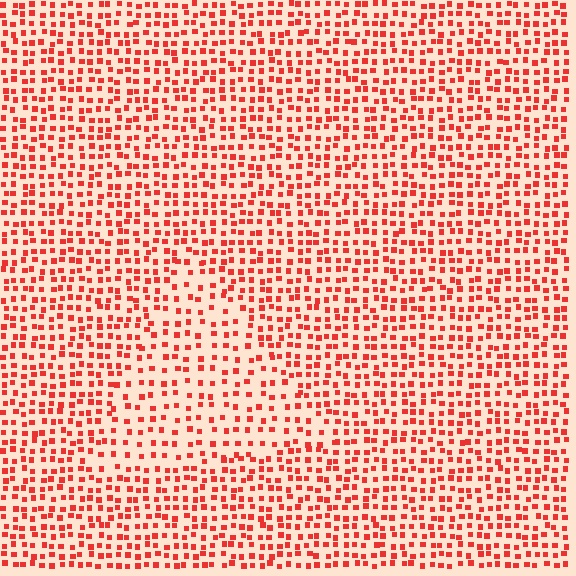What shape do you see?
I see a triangle.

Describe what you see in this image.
The image contains small red elements arranged at two different densities. A triangle-shaped region is visible where the elements are less densely packed than the surrounding area.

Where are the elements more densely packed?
The elements are more densely packed outside the triangle boundary.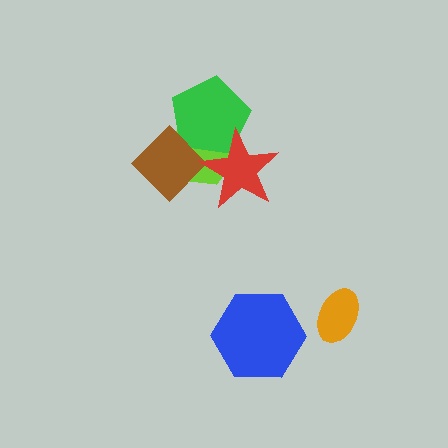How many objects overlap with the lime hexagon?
3 objects overlap with the lime hexagon.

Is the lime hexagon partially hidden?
Yes, it is partially covered by another shape.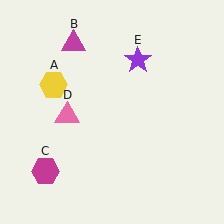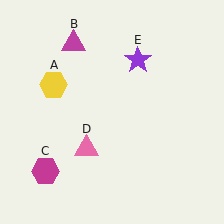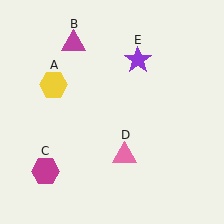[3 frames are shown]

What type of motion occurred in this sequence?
The pink triangle (object D) rotated counterclockwise around the center of the scene.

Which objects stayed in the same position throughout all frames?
Yellow hexagon (object A) and magenta triangle (object B) and magenta hexagon (object C) and purple star (object E) remained stationary.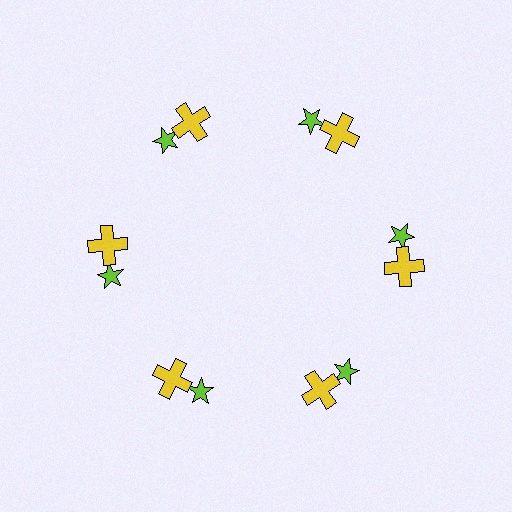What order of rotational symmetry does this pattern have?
This pattern has 6-fold rotational symmetry.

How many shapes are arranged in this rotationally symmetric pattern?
There are 12 shapes, arranged in 6 groups of 2.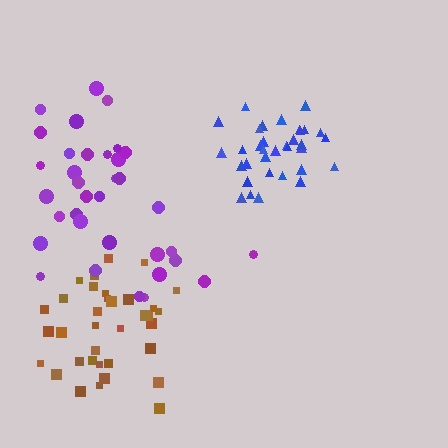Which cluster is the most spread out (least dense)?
Purple.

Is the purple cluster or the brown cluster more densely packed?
Brown.